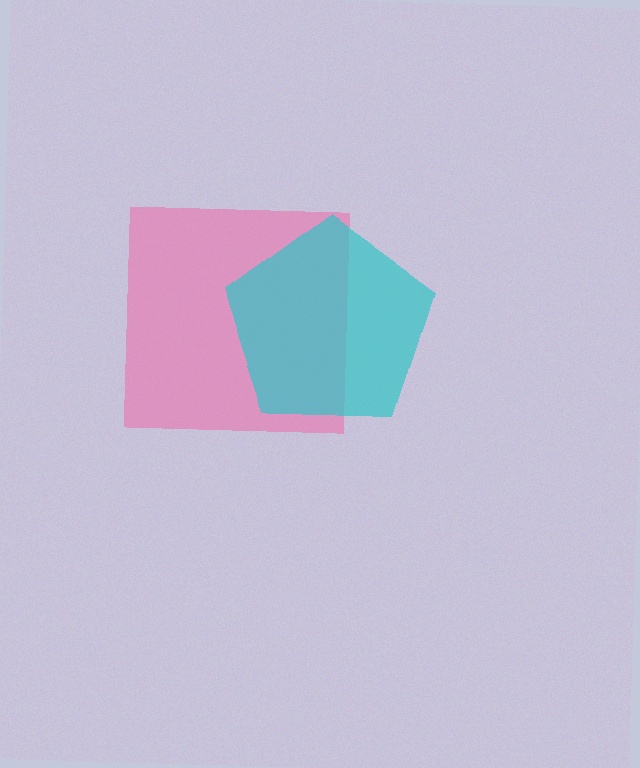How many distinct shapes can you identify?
There are 2 distinct shapes: a pink square, a cyan pentagon.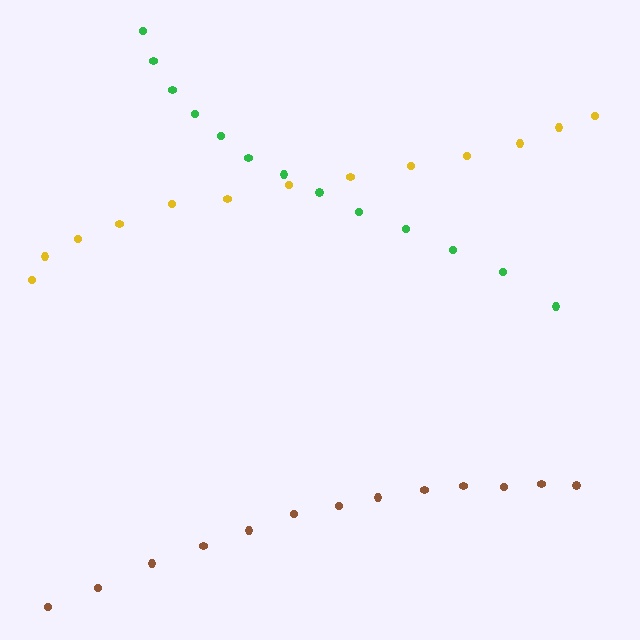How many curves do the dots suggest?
There are 3 distinct paths.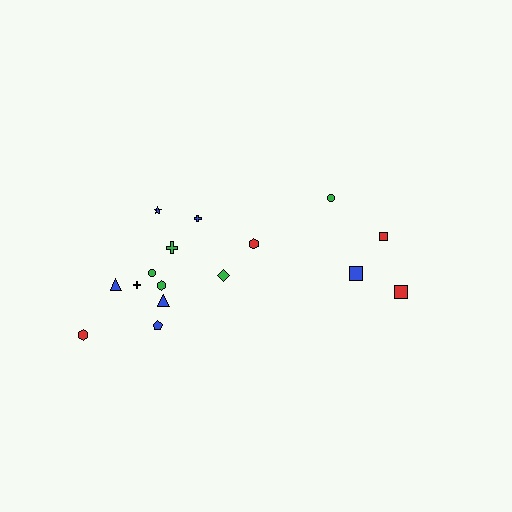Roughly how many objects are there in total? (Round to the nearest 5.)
Roughly 15 objects in total.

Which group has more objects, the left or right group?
The left group.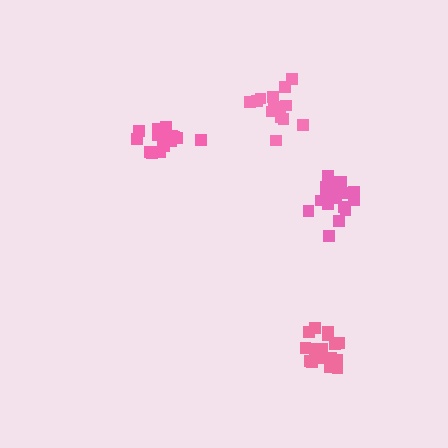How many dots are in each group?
Group 1: 18 dots, Group 2: 13 dots, Group 3: 18 dots, Group 4: 17 dots (66 total).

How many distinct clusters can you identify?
There are 4 distinct clusters.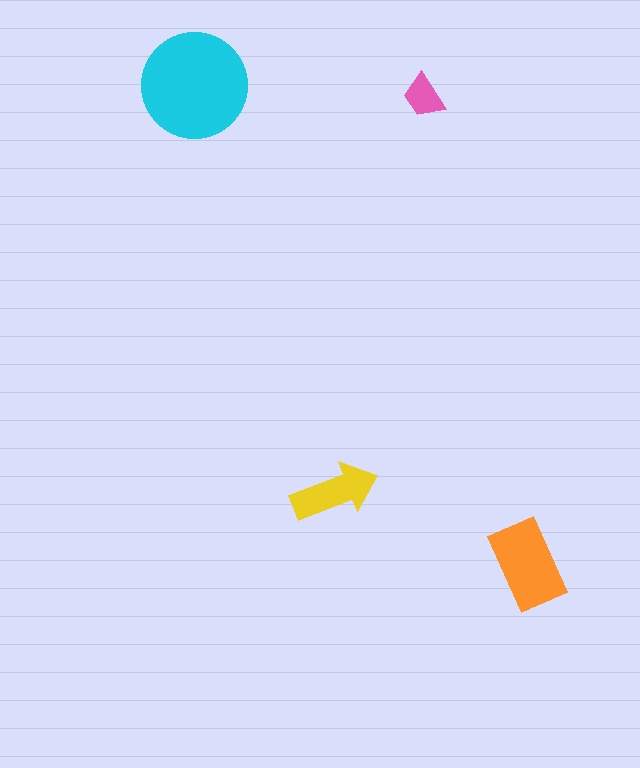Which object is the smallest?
The pink trapezoid.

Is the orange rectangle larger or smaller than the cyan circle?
Smaller.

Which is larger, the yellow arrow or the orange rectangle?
The orange rectangle.